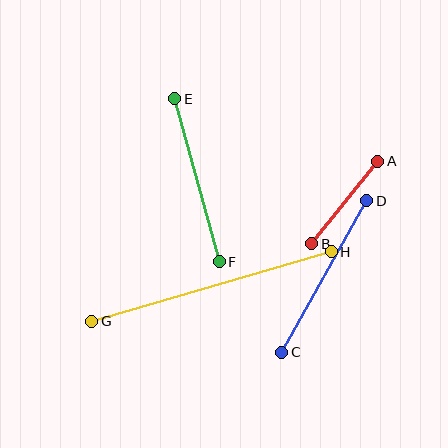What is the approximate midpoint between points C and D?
The midpoint is at approximately (324, 276) pixels.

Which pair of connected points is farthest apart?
Points G and H are farthest apart.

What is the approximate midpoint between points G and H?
The midpoint is at approximately (212, 287) pixels.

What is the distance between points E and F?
The distance is approximately 169 pixels.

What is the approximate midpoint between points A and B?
The midpoint is at approximately (345, 202) pixels.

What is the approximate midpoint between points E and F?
The midpoint is at approximately (197, 180) pixels.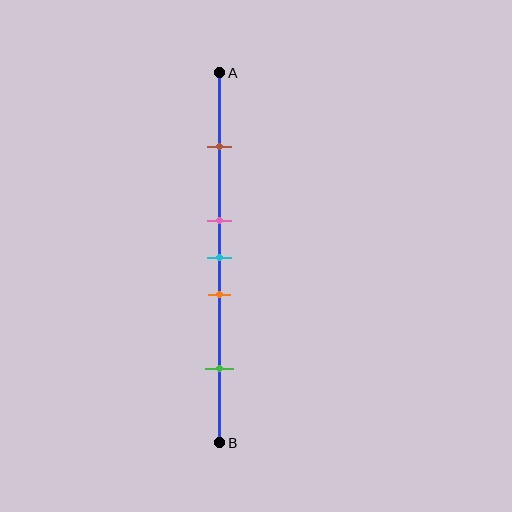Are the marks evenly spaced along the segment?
No, the marks are not evenly spaced.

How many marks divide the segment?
There are 5 marks dividing the segment.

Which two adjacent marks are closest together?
The pink and cyan marks are the closest adjacent pair.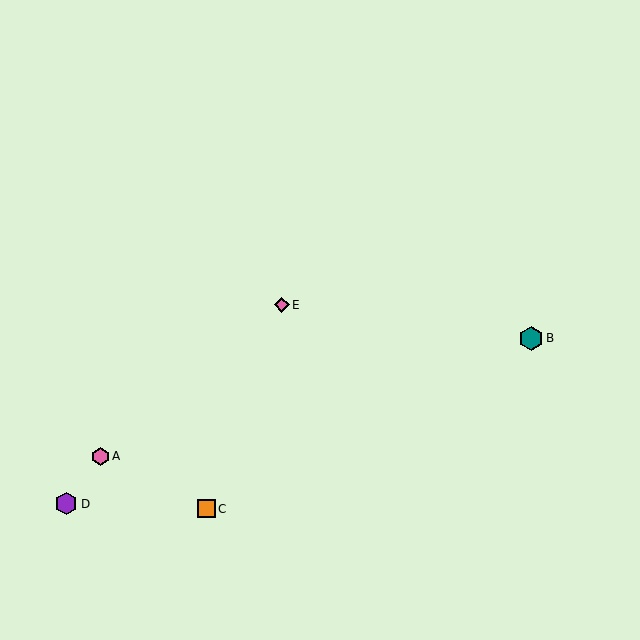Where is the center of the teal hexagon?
The center of the teal hexagon is at (531, 338).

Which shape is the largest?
The teal hexagon (labeled B) is the largest.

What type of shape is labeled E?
Shape E is a pink diamond.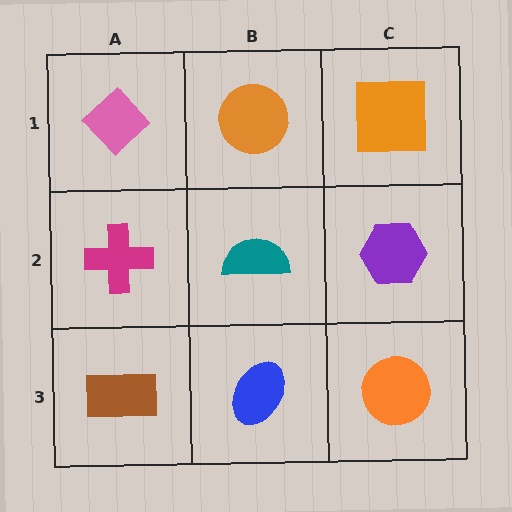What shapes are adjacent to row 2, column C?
An orange square (row 1, column C), an orange circle (row 3, column C), a teal semicircle (row 2, column B).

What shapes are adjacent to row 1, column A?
A magenta cross (row 2, column A), an orange circle (row 1, column B).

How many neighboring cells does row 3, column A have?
2.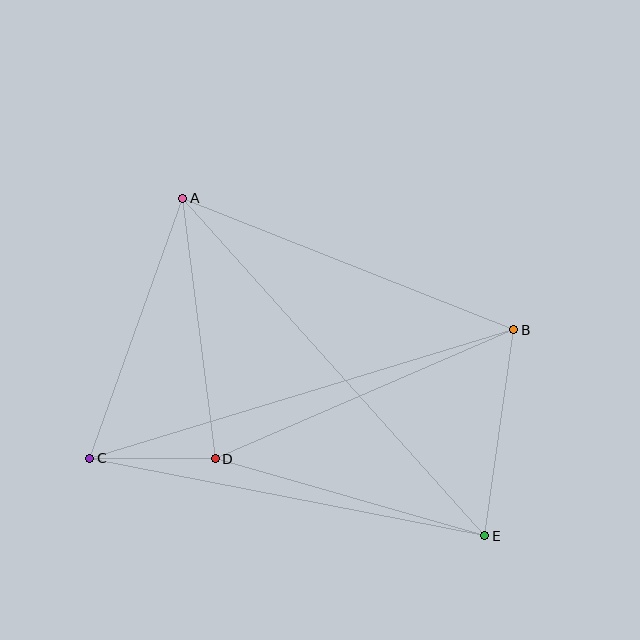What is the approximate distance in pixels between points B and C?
The distance between B and C is approximately 443 pixels.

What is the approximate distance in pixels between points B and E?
The distance between B and E is approximately 208 pixels.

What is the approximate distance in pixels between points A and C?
The distance between A and C is approximately 276 pixels.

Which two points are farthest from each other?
Points A and E are farthest from each other.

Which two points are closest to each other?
Points C and D are closest to each other.